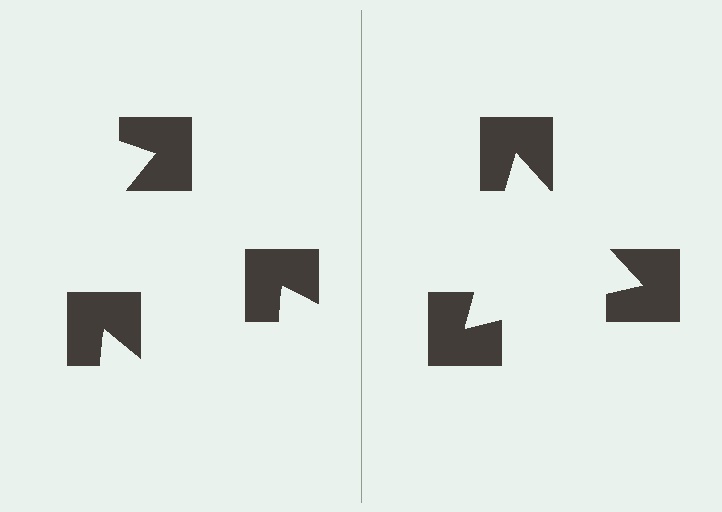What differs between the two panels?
The notched squares are positioned identically on both sides; only the wedge orientations differ. On the right they align to a triangle; on the left they are misaligned.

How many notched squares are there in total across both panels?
6 — 3 on each side.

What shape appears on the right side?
An illusory triangle.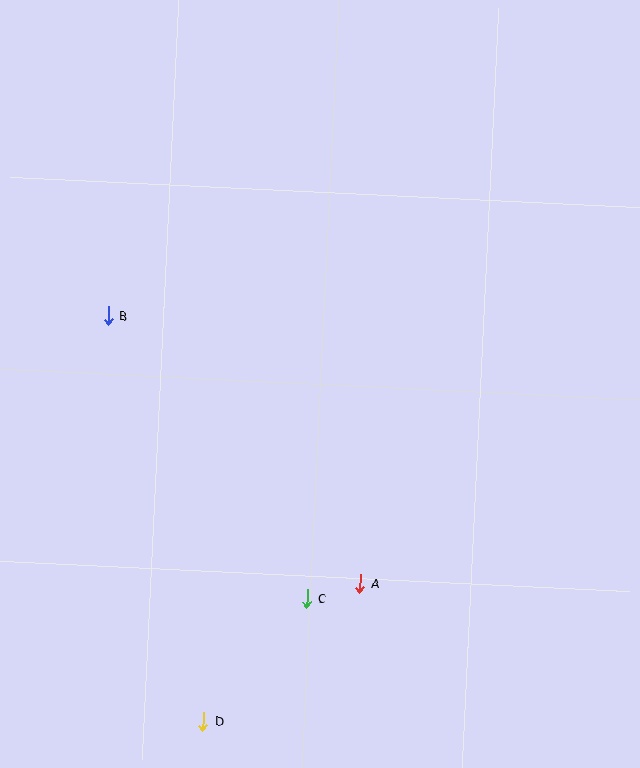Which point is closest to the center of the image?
Point A at (360, 584) is closest to the center.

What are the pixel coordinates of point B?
Point B is at (108, 316).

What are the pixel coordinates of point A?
Point A is at (360, 584).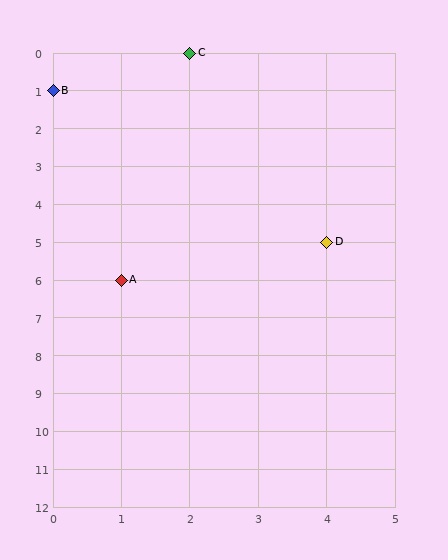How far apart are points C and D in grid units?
Points C and D are 2 columns and 5 rows apart (about 5.4 grid units diagonally).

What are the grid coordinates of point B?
Point B is at grid coordinates (0, 1).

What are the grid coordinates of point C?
Point C is at grid coordinates (2, 0).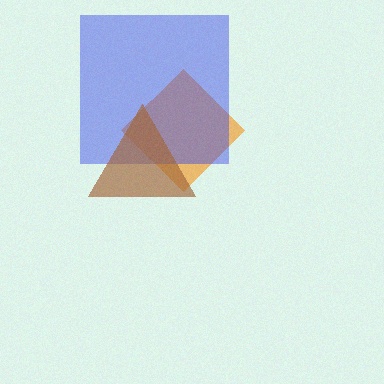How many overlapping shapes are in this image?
There are 3 overlapping shapes in the image.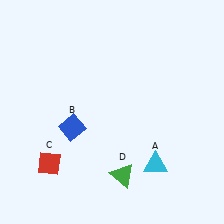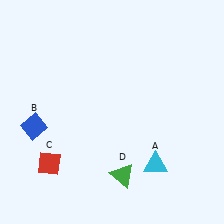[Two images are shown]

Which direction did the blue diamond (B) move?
The blue diamond (B) moved left.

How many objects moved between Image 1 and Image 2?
1 object moved between the two images.